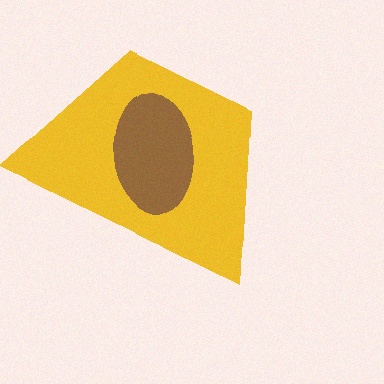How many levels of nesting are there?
2.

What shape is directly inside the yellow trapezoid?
The brown ellipse.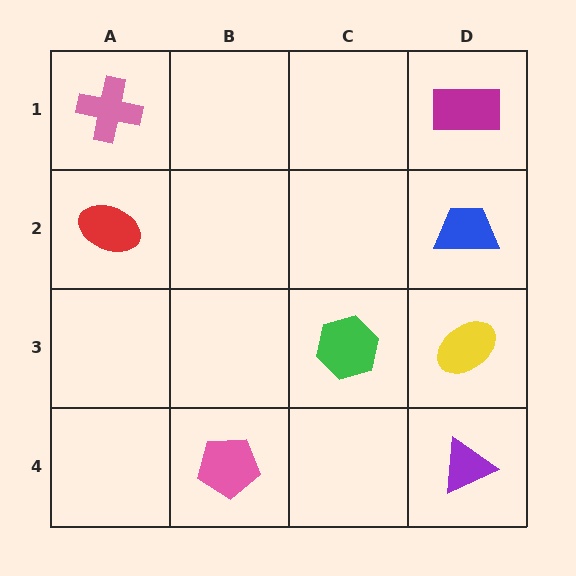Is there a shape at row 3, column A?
No, that cell is empty.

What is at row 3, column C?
A green hexagon.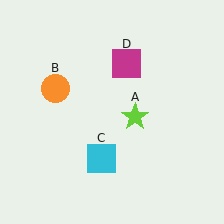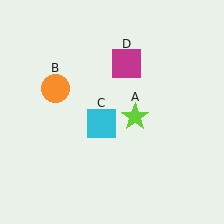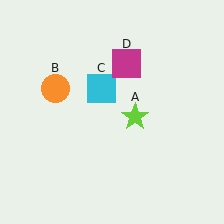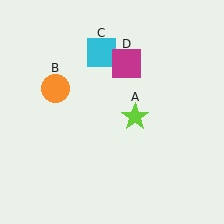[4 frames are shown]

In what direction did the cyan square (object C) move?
The cyan square (object C) moved up.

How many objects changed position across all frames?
1 object changed position: cyan square (object C).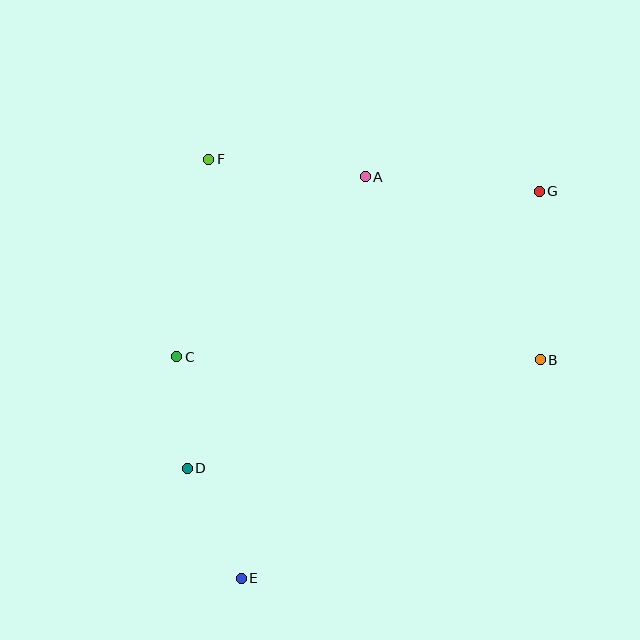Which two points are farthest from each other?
Points E and G are farthest from each other.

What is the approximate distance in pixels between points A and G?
The distance between A and G is approximately 175 pixels.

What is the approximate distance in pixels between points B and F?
The distance between B and F is approximately 388 pixels.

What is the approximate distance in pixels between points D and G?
The distance between D and G is approximately 448 pixels.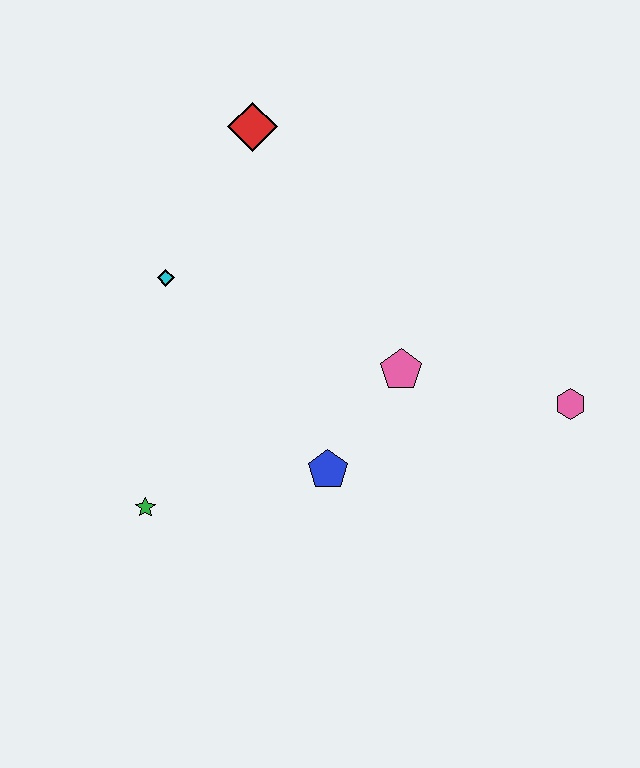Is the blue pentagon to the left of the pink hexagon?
Yes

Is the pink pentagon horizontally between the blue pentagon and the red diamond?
No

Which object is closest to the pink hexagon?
The pink pentagon is closest to the pink hexagon.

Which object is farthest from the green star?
The pink hexagon is farthest from the green star.